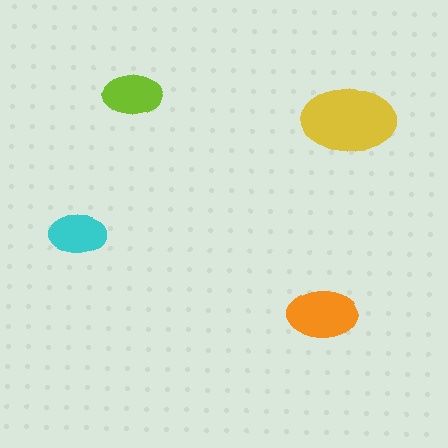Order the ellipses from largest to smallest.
the yellow one, the orange one, the lime one, the cyan one.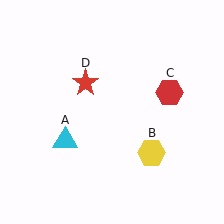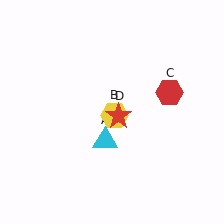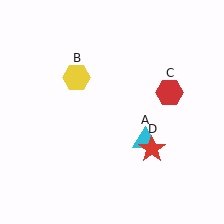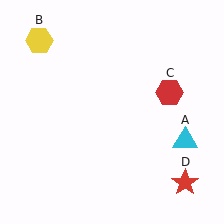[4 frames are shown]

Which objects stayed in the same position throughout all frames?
Red hexagon (object C) remained stationary.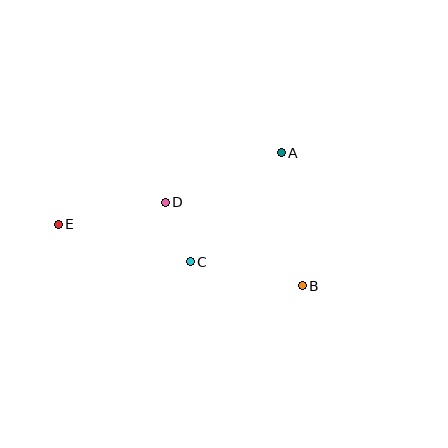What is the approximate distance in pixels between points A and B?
The distance between A and B is approximately 135 pixels.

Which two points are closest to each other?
Points C and D are closest to each other.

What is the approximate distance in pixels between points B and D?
The distance between B and D is approximately 161 pixels.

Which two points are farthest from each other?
Points B and E are farthest from each other.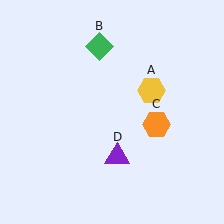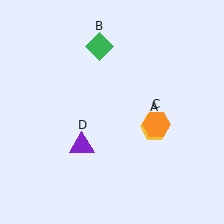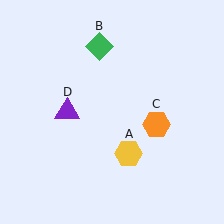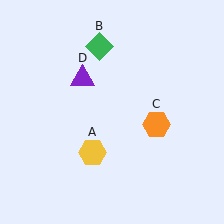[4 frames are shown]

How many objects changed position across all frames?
2 objects changed position: yellow hexagon (object A), purple triangle (object D).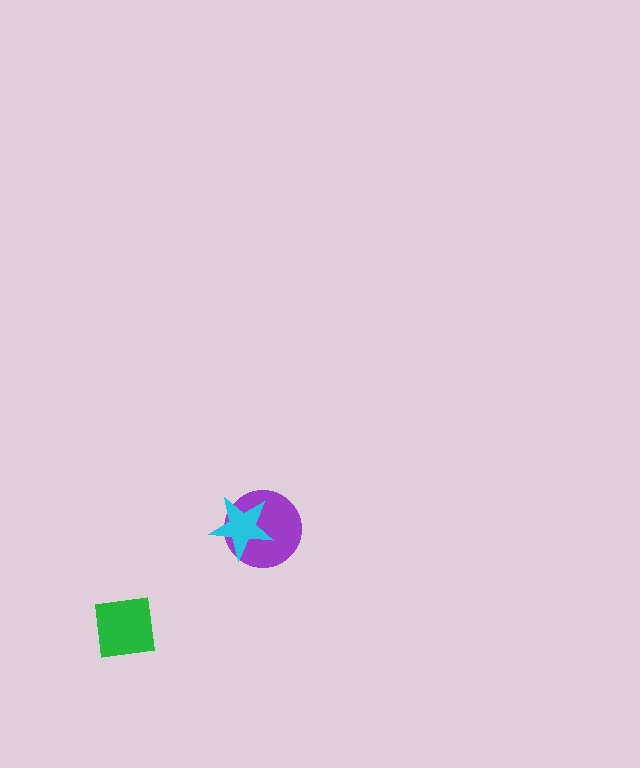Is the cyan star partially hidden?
No, no other shape covers it.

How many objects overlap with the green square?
0 objects overlap with the green square.